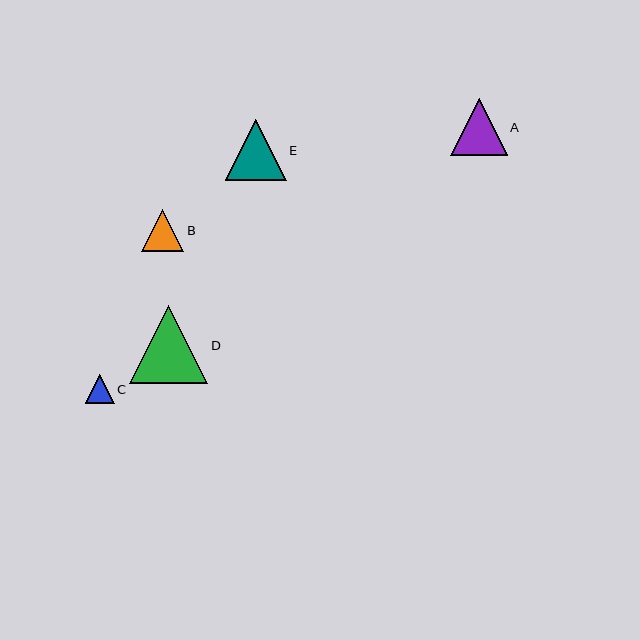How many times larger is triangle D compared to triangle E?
Triangle D is approximately 1.3 times the size of triangle E.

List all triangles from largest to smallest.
From largest to smallest: D, E, A, B, C.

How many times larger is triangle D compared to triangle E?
Triangle D is approximately 1.3 times the size of triangle E.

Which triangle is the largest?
Triangle D is the largest with a size of approximately 78 pixels.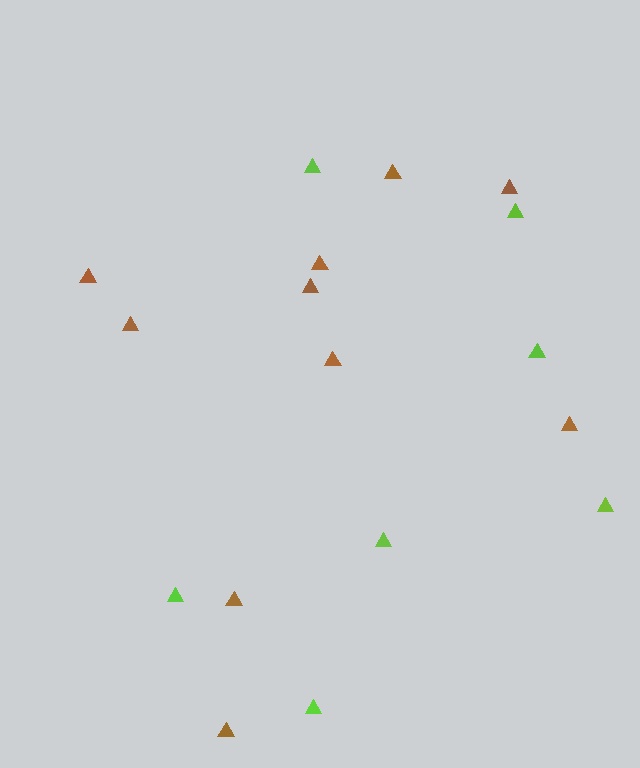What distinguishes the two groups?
There are 2 groups: one group of lime triangles (7) and one group of brown triangles (10).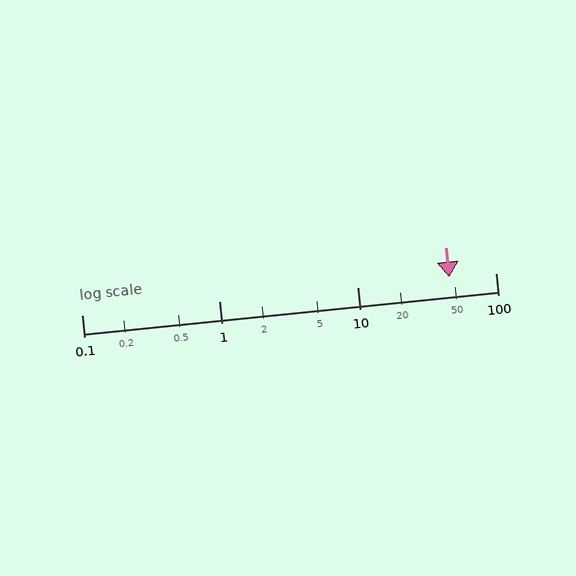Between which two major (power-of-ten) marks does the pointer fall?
The pointer is between 10 and 100.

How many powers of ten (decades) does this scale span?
The scale spans 3 decades, from 0.1 to 100.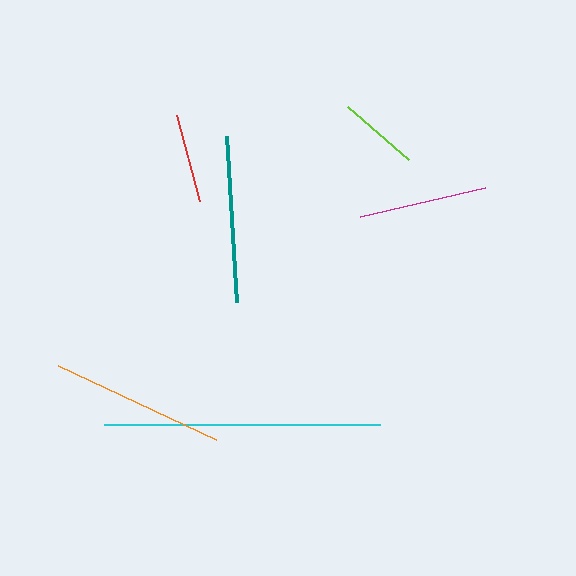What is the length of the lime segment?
The lime segment is approximately 81 pixels long.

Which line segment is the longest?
The cyan line is the longest at approximately 276 pixels.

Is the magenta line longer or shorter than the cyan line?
The cyan line is longer than the magenta line.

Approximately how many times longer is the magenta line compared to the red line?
The magenta line is approximately 1.5 times the length of the red line.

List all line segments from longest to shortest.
From longest to shortest: cyan, orange, teal, magenta, red, lime.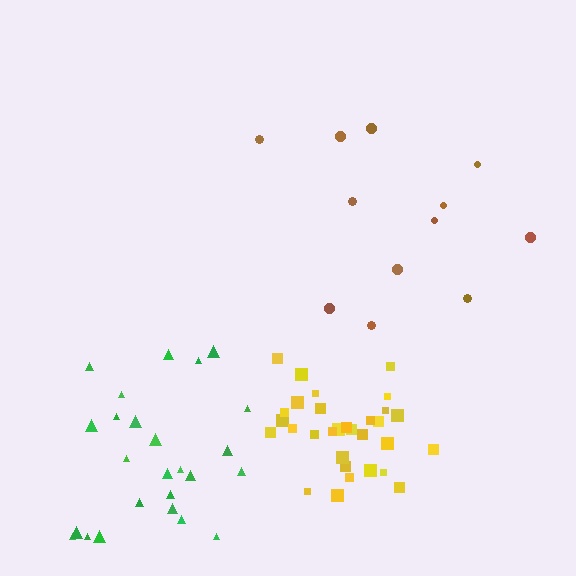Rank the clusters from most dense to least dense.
yellow, green, brown.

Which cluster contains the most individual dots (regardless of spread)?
Yellow (31).